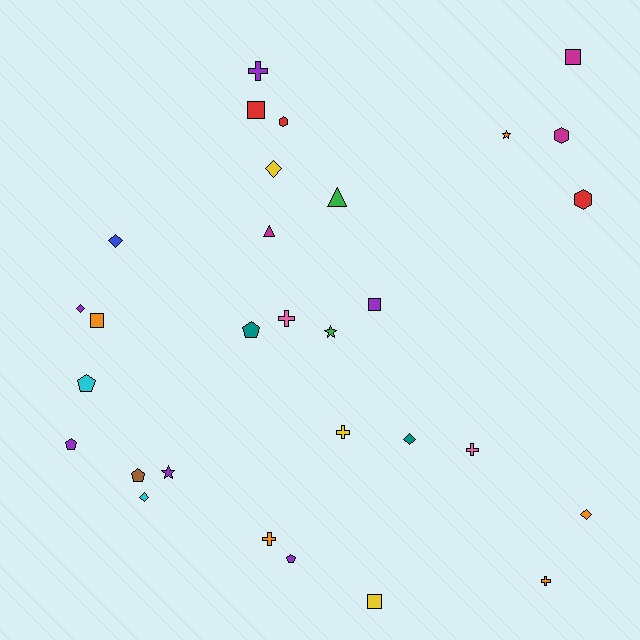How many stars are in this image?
There are 3 stars.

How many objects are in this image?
There are 30 objects.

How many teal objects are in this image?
There are 2 teal objects.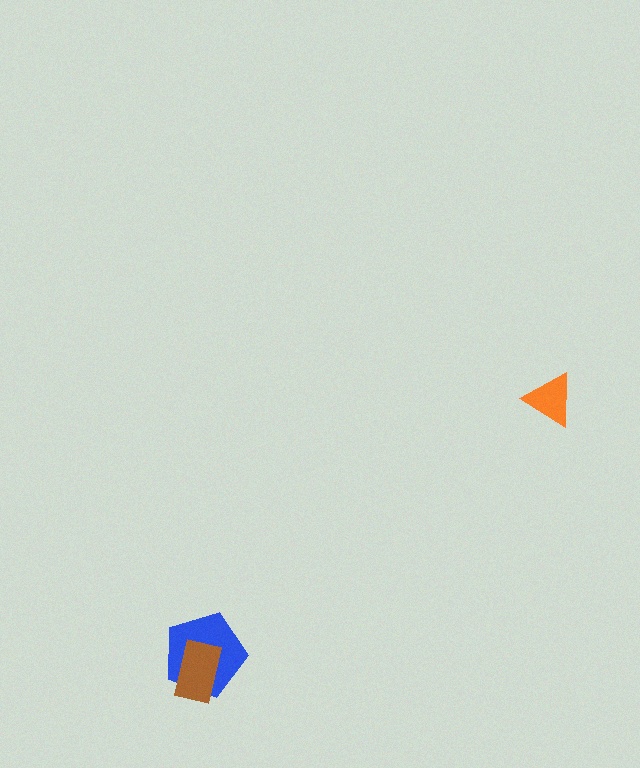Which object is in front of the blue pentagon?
The brown rectangle is in front of the blue pentagon.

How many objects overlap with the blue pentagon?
1 object overlaps with the blue pentagon.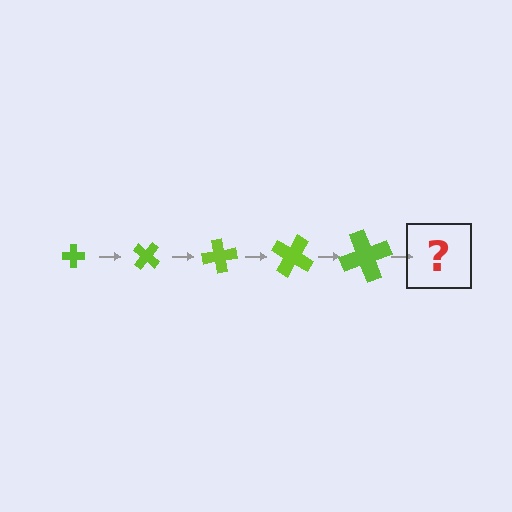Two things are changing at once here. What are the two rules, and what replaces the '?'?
The two rules are that the cross grows larger each step and it rotates 40 degrees each step. The '?' should be a cross, larger than the previous one and rotated 200 degrees from the start.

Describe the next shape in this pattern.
It should be a cross, larger than the previous one and rotated 200 degrees from the start.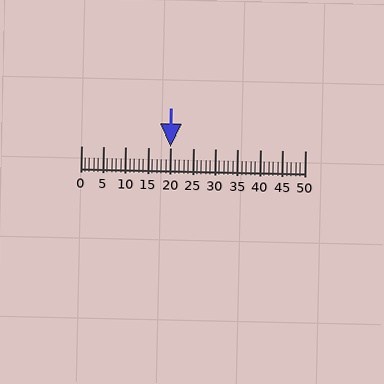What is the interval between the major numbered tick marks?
The major tick marks are spaced 5 units apart.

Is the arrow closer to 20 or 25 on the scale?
The arrow is closer to 20.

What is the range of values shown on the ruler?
The ruler shows values from 0 to 50.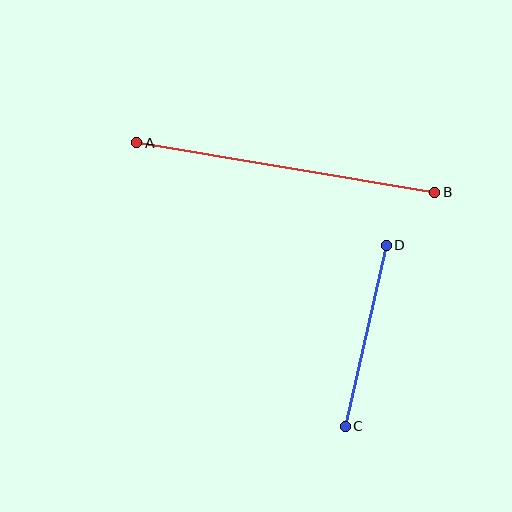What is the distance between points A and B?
The distance is approximately 302 pixels.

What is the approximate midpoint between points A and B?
The midpoint is at approximately (286, 167) pixels.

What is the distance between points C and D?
The distance is approximately 186 pixels.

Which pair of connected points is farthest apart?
Points A and B are farthest apart.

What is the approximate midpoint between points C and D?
The midpoint is at approximately (366, 336) pixels.